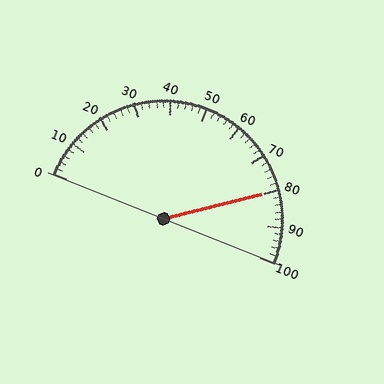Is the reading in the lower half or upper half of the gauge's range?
The reading is in the upper half of the range (0 to 100).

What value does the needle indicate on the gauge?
The needle indicates approximately 80.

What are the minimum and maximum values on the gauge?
The gauge ranges from 0 to 100.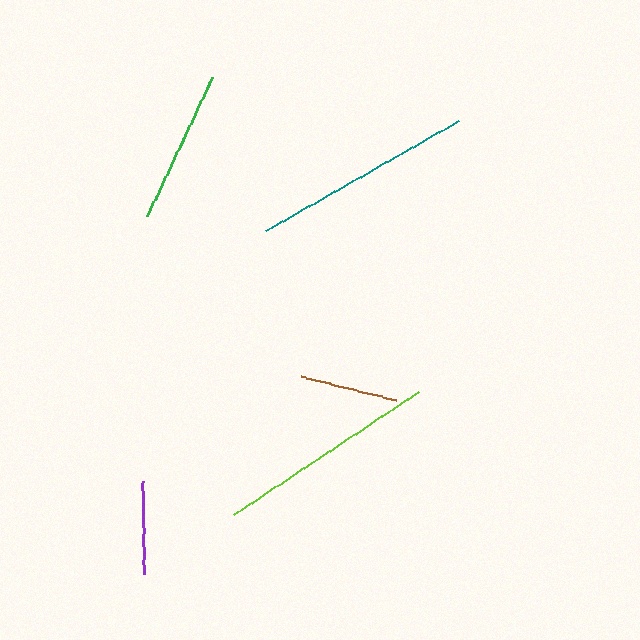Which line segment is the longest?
The teal line is the longest at approximately 222 pixels.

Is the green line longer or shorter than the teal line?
The teal line is longer than the green line.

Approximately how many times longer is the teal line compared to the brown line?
The teal line is approximately 2.3 times the length of the brown line.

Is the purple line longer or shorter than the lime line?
The lime line is longer than the purple line.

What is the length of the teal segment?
The teal segment is approximately 222 pixels long.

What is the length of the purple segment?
The purple segment is approximately 93 pixels long.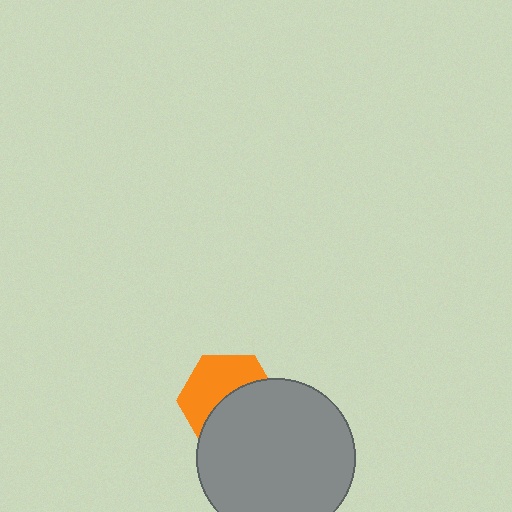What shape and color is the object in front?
The object in front is a gray circle.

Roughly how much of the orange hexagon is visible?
About half of it is visible (roughly 49%).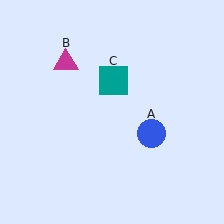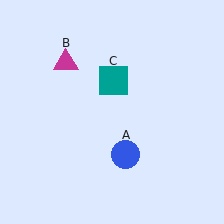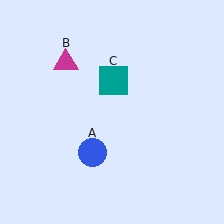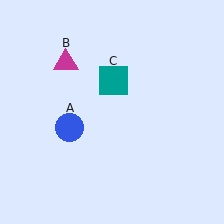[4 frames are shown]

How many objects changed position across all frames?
1 object changed position: blue circle (object A).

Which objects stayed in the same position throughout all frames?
Magenta triangle (object B) and teal square (object C) remained stationary.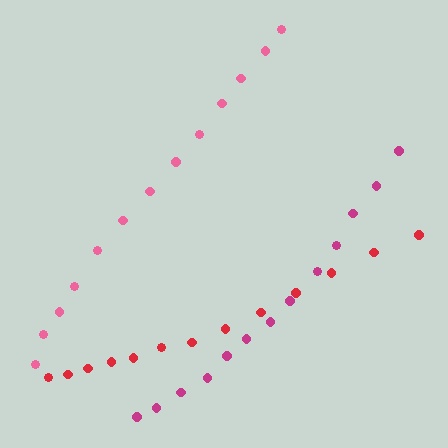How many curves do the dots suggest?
There are 3 distinct paths.